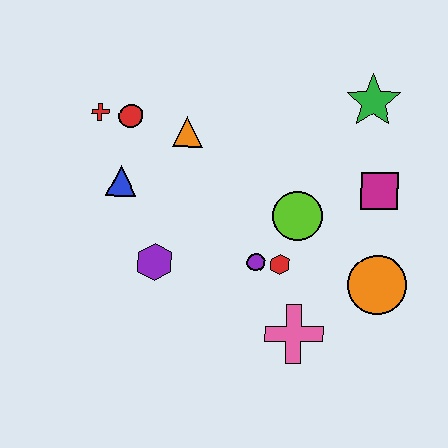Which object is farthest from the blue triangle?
The orange circle is farthest from the blue triangle.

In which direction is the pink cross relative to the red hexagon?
The pink cross is below the red hexagon.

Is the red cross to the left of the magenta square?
Yes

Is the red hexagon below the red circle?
Yes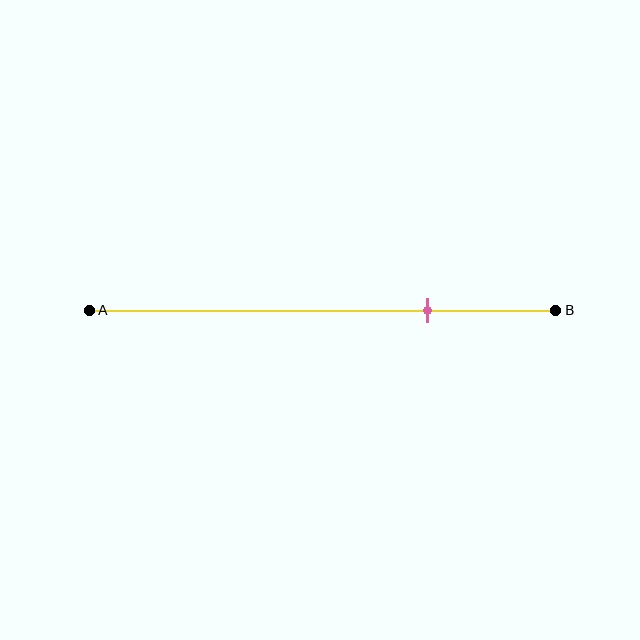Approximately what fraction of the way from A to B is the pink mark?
The pink mark is approximately 75% of the way from A to B.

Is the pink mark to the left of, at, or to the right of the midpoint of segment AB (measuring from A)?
The pink mark is to the right of the midpoint of segment AB.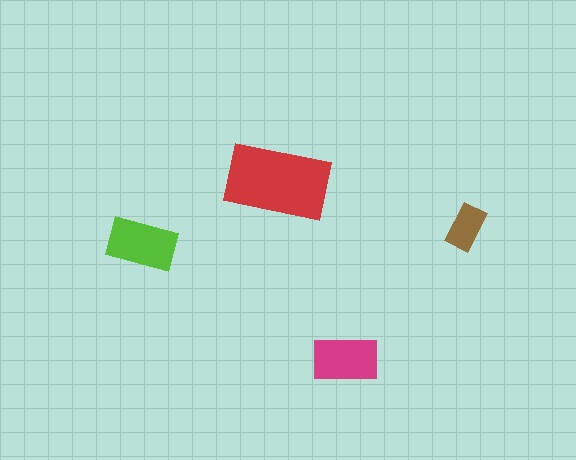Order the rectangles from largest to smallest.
the red one, the lime one, the magenta one, the brown one.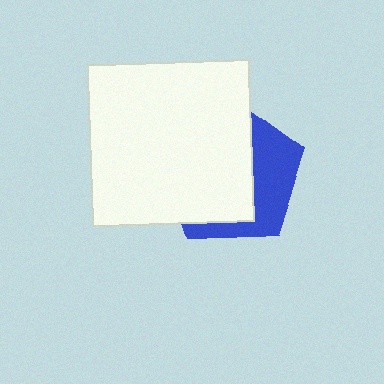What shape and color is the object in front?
The object in front is a white square.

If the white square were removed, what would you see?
You would see the complete blue pentagon.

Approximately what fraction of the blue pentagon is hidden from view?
Roughly 62% of the blue pentagon is hidden behind the white square.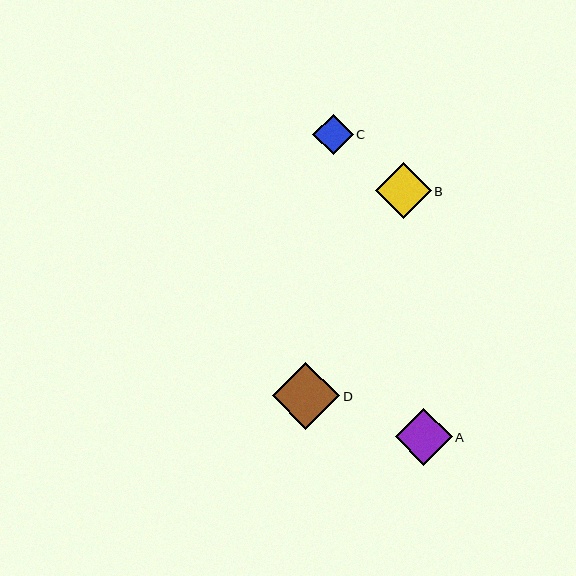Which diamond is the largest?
Diamond D is the largest with a size of approximately 68 pixels.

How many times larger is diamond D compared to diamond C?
Diamond D is approximately 1.7 times the size of diamond C.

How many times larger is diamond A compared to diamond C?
Diamond A is approximately 1.4 times the size of diamond C.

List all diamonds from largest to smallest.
From largest to smallest: D, A, B, C.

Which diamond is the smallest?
Diamond C is the smallest with a size of approximately 40 pixels.